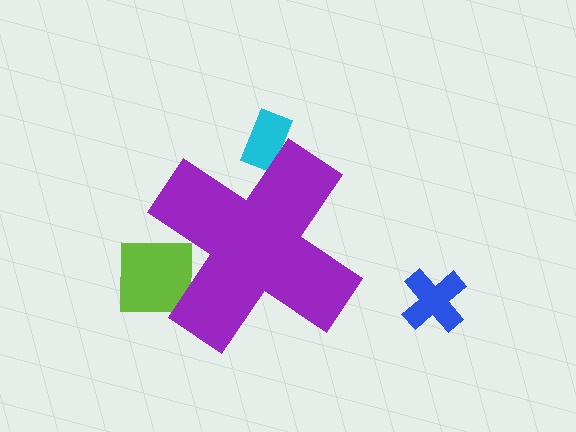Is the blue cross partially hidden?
No, the blue cross is fully visible.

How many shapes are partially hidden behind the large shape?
2 shapes are partially hidden.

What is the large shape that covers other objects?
A purple cross.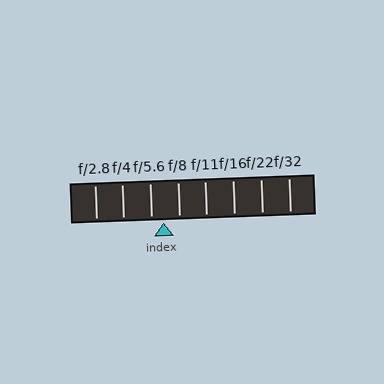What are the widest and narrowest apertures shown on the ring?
The widest aperture shown is f/2.8 and the narrowest is f/32.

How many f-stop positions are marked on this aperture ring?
There are 8 f-stop positions marked.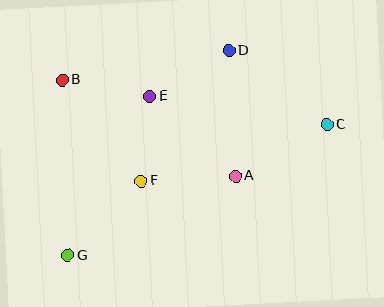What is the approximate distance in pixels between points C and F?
The distance between C and F is approximately 194 pixels.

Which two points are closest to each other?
Points E and F are closest to each other.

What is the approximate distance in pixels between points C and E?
The distance between C and E is approximately 179 pixels.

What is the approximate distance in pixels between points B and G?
The distance between B and G is approximately 175 pixels.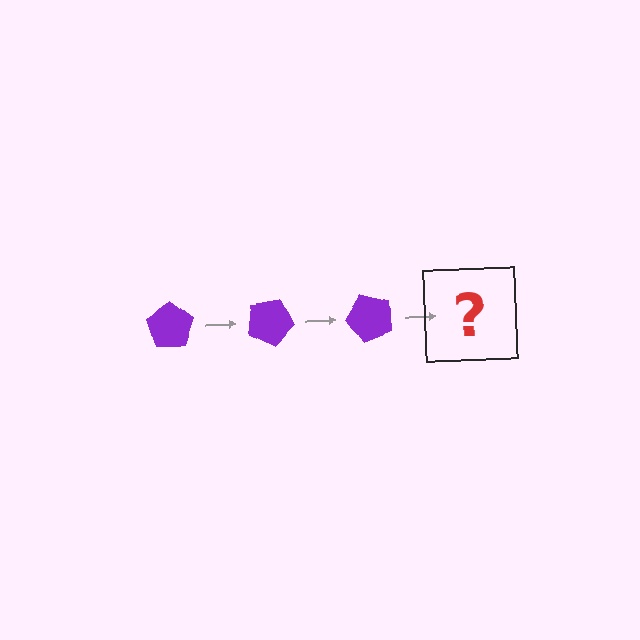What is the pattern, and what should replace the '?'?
The pattern is that the pentagon rotates 25 degrees each step. The '?' should be a purple pentagon rotated 75 degrees.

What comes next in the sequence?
The next element should be a purple pentagon rotated 75 degrees.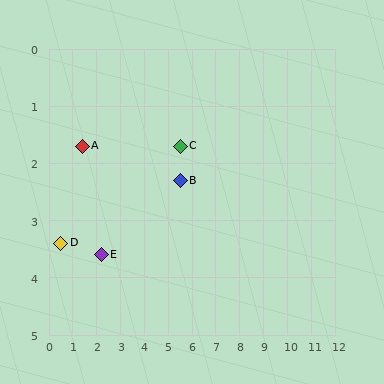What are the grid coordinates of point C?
Point C is at approximately (5.5, 1.7).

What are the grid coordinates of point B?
Point B is at approximately (5.5, 2.3).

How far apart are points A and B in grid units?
Points A and B are about 4.1 grid units apart.